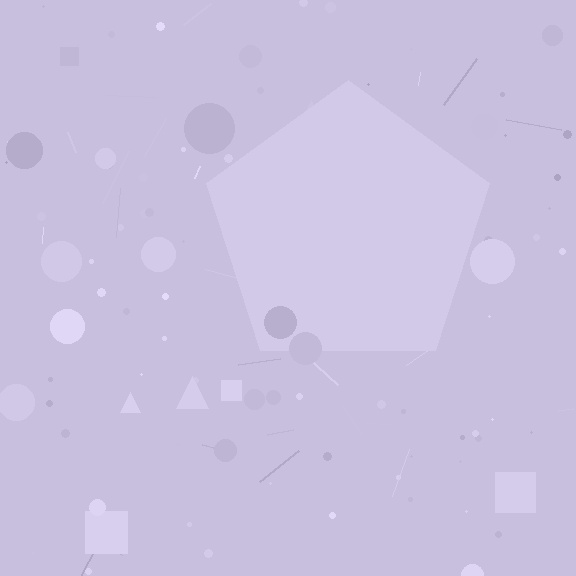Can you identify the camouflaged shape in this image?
The camouflaged shape is a pentagon.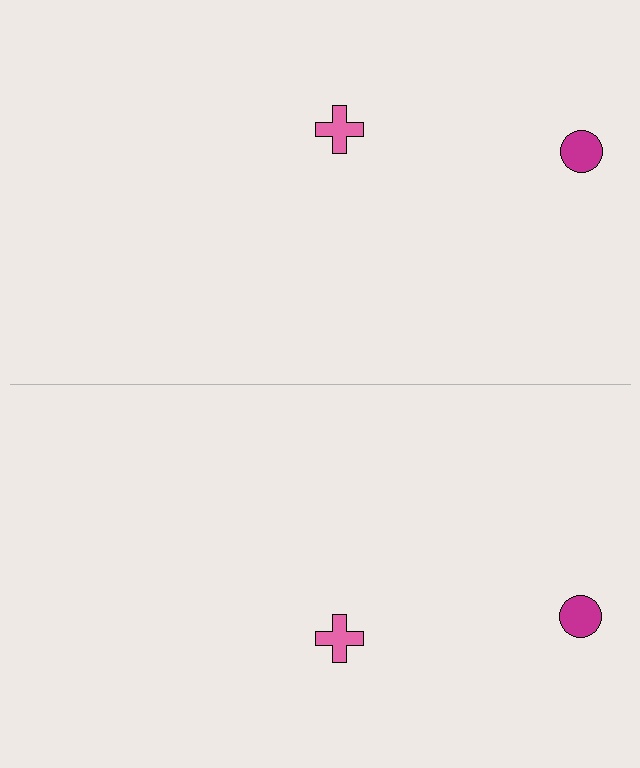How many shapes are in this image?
There are 4 shapes in this image.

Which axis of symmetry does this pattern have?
The pattern has a horizontal axis of symmetry running through the center of the image.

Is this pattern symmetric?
Yes, this pattern has bilateral (reflection) symmetry.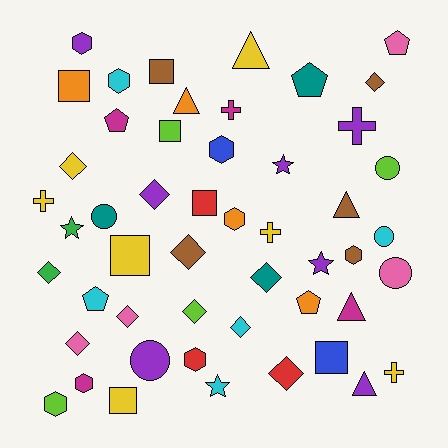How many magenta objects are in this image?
There are 4 magenta objects.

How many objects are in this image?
There are 50 objects.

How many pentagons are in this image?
There are 5 pentagons.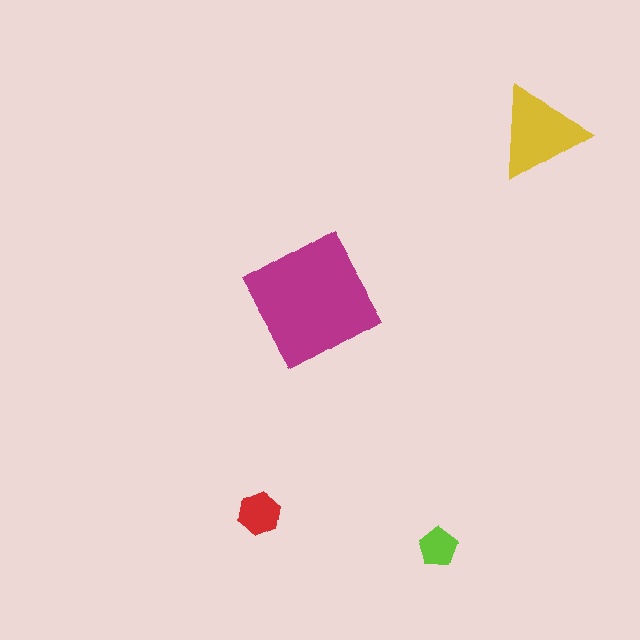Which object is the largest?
The magenta square.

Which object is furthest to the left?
The red hexagon is leftmost.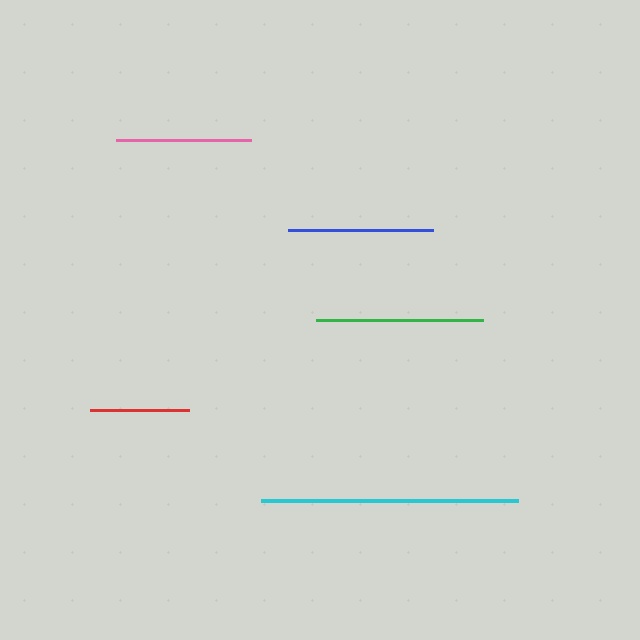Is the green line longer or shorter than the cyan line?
The cyan line is longer than the green line.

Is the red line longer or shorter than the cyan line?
The cyan line is longer than the red line.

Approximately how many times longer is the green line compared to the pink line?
The green line is approximately 1.2 times the length of the pink line.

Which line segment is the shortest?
The red line is the shortest at approximately 99 pixels.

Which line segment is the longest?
The cyan line is the longest at approximately 257 pixels.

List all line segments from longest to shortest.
From longest to shortest: cyan, green, blue, pink, red.